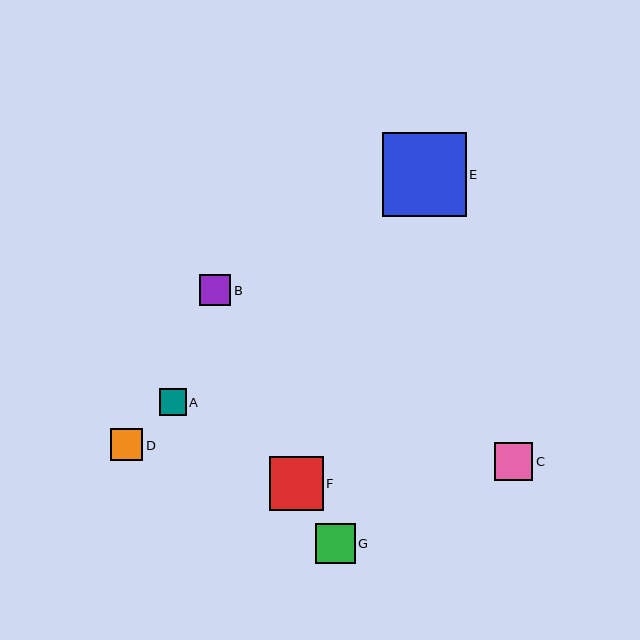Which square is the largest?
Square E is the largest with a size of approximately 83 pixels.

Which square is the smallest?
Square A is the smallest with a size of approximately 27 pixels.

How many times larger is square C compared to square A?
Square C is approximately 1.4 times the size of square A.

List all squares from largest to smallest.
From largest to smallest: E, F, G, C, D, B, A.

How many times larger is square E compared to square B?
Square E is approximately 2.6 times the size of square B.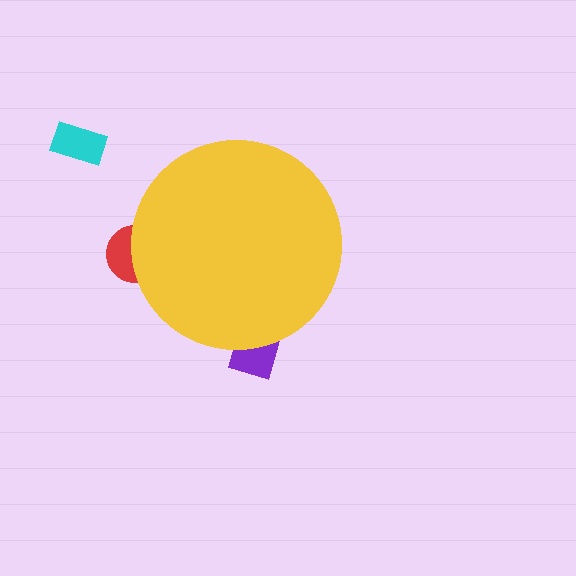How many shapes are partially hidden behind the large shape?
2 shapes are partially hidden.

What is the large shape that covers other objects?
A yellow circle.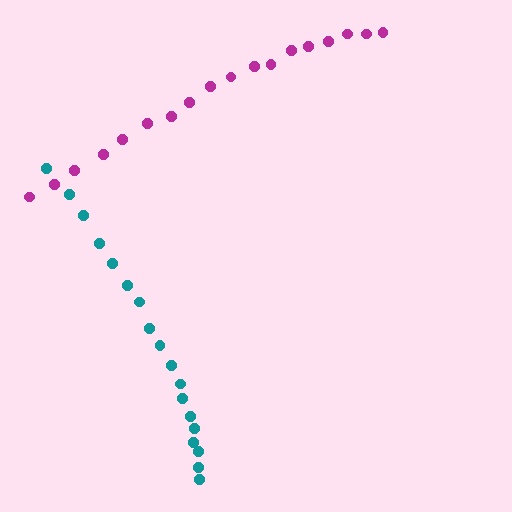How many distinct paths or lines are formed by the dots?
There are 2 distinct paths.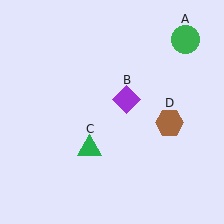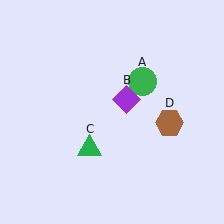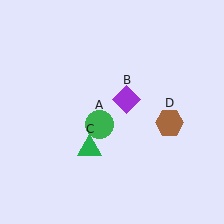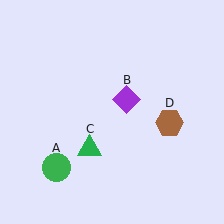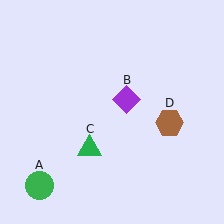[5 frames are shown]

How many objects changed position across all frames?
1 object changed position: green circle (object A).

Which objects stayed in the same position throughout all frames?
Purple diamond (object B) and green triangle (object C) and brown hexagon (object D) remained stationary.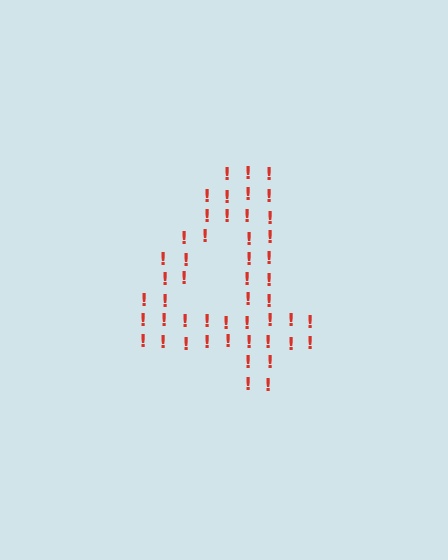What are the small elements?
The small elements are exclamation marks.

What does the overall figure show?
The overall figure shows the digit 4.